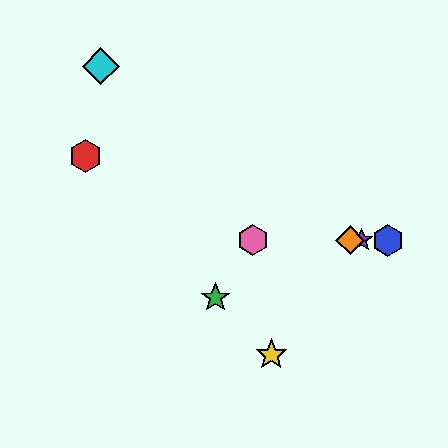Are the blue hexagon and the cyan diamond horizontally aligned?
No, the blue hexagon is at y≈240 and the cyan diamond is at y≈66.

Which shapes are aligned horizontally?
The blue hexagon, the purple star, the orange diamond, the pink hexagon are aligned horizontally.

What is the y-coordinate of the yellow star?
The yellow star is at y≈355.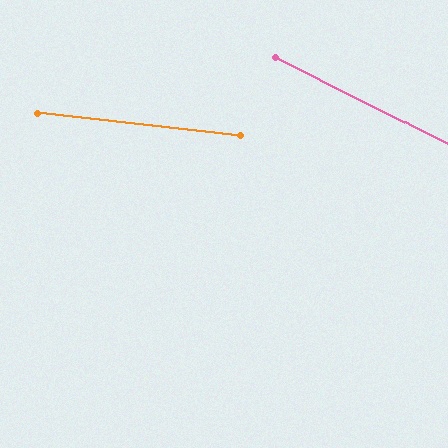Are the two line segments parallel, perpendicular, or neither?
Neither parallel nor perpendicular — they differ by about 20°.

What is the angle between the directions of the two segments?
Approximately 20 degrees.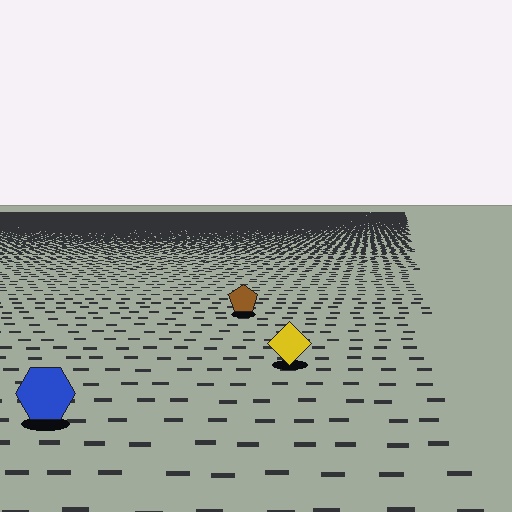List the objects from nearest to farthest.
From nearest to farthest: the blue hexagon, the yellow diamond, the brown pentagon.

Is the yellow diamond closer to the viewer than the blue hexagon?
No. The blue hexagon is closer — you can tell from the texture gradient: the ground texture is coarser near it.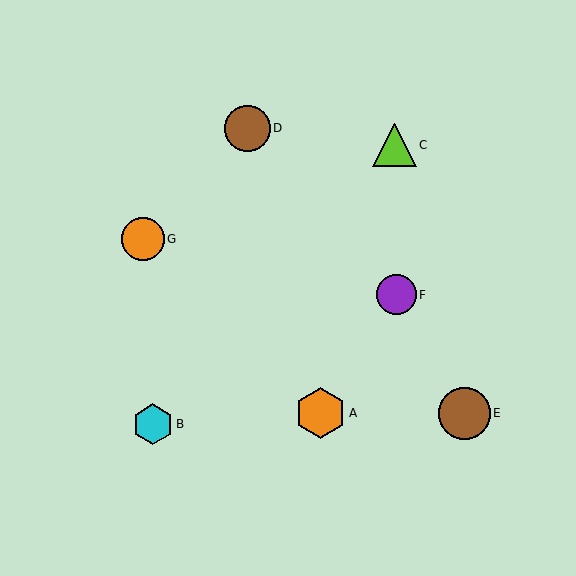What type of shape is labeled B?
Shape B is a cyan hexagon.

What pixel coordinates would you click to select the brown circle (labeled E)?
Click at (465, 413) to select the brown circle E.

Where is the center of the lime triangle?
The center of the lime triangle is at (395, 145).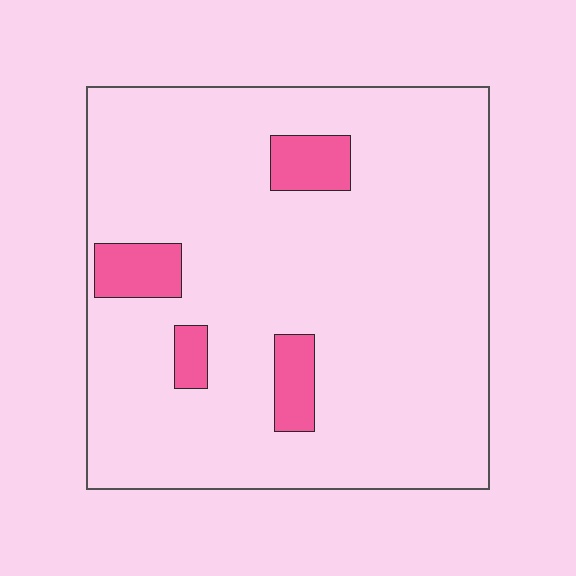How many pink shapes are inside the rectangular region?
4.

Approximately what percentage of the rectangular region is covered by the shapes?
Approximately 10%.